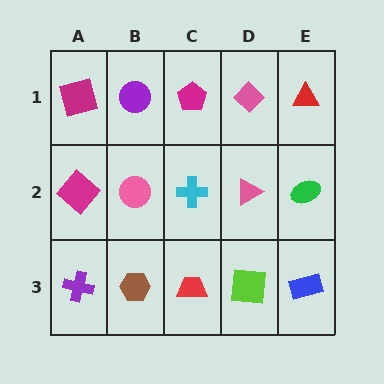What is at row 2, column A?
A magenta diamond.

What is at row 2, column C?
A cyan cross.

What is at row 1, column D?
A pink diamond.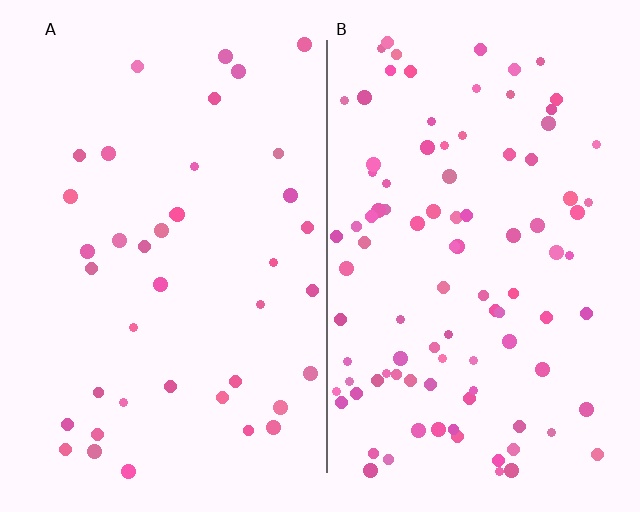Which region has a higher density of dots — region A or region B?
B (the right).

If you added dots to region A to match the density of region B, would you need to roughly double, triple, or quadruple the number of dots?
Approximately double.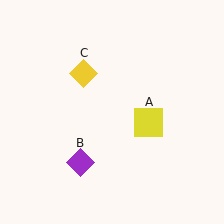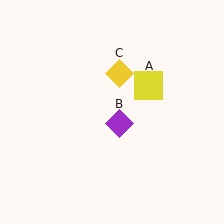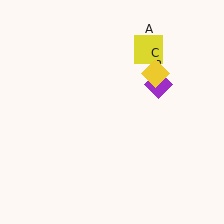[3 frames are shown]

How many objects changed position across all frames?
3 objects changed position: yellow square (object A), purple diamond (object B), yellow diamond (object C).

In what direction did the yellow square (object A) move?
The yellow square (object A) moved up.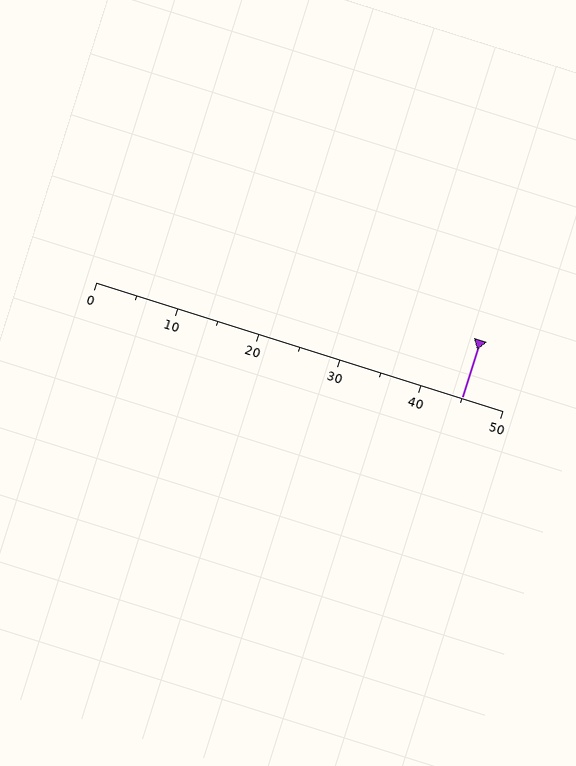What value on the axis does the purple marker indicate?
The marker indicates approximately 45.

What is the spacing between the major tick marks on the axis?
The major ticks are spaced 10 apart.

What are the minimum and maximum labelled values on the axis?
The axis runs from 0 to 50.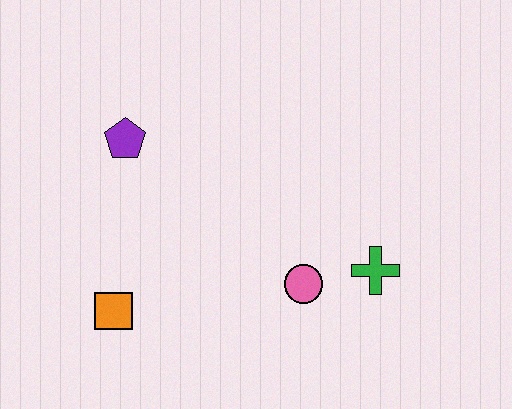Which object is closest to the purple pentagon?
The orange square is closest to the purple pentagon.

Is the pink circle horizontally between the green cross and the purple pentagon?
Yes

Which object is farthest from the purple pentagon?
The green cross is farthest from the purple pentagon.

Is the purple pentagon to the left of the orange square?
No